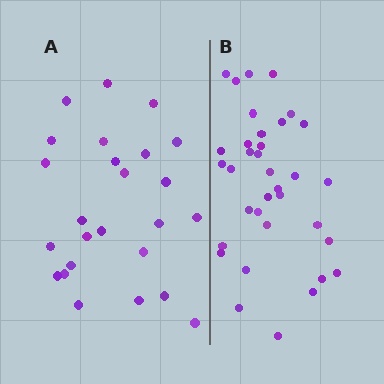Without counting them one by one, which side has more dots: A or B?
Region B (the right region) has more dots.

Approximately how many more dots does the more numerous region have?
Region B has roughly 10 or so more dots than region A.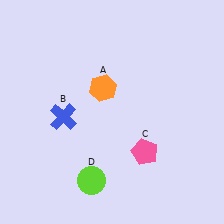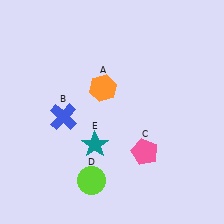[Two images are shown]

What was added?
A teal star (E) was added in Image 2.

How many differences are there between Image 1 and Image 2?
There is 1 difference between the two images.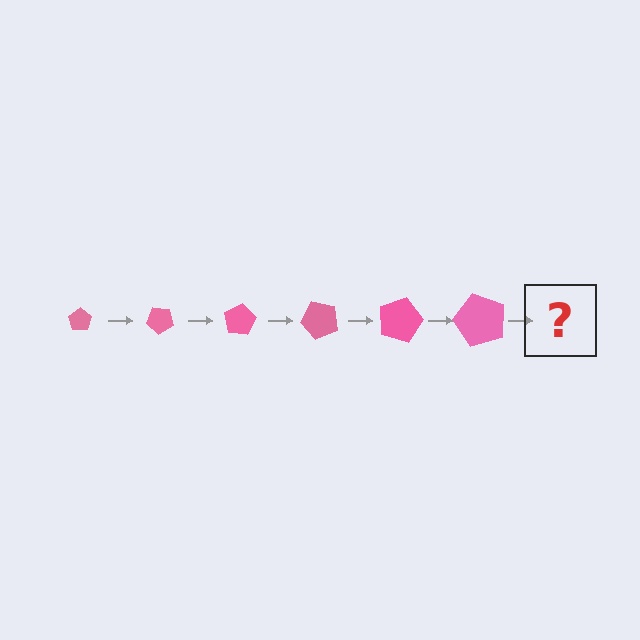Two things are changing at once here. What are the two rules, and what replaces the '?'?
The two rules are that the pentagon grows larger each step and it rotates 40 degrees each step. The '?' should be a pentagon, larger than the previous one and rotated 240 degrees from the start.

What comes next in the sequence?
The next element should be a pentagon, larger than the previous one and rotated 240 degrees from the start.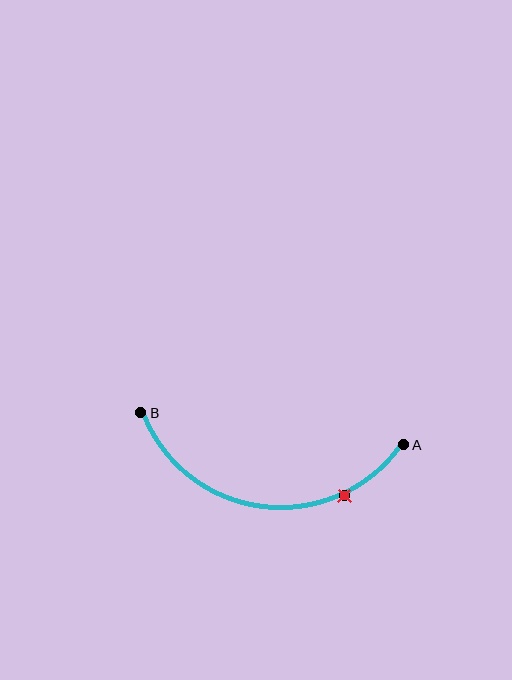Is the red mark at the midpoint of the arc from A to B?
No. The red mark lies on the arc but is closer to endpoint A. The arc midpoint would be at the point on the curve equidistant along the arc from both A and B.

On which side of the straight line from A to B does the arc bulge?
The arc bulges below the straight line connecting A and B.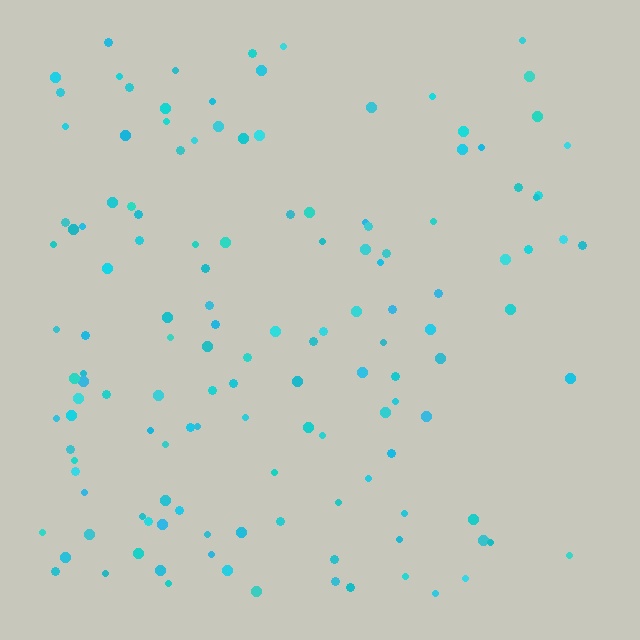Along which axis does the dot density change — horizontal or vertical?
Horizontal.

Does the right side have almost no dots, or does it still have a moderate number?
Still a moderate number, just noticeably fewer than the left.